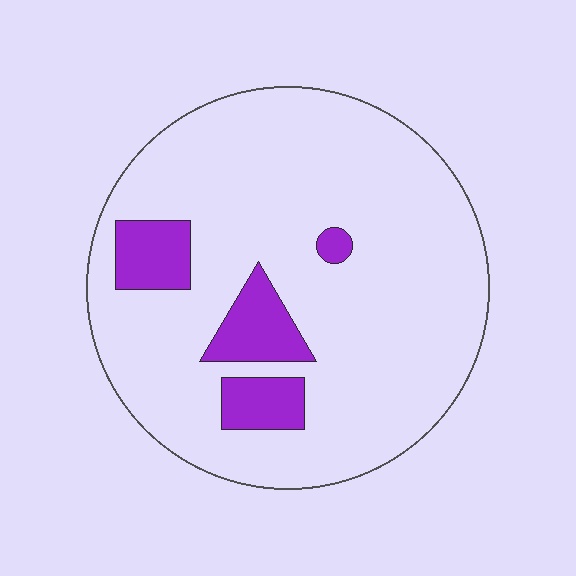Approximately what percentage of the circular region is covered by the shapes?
Approximately 15%.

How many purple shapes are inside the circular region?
4.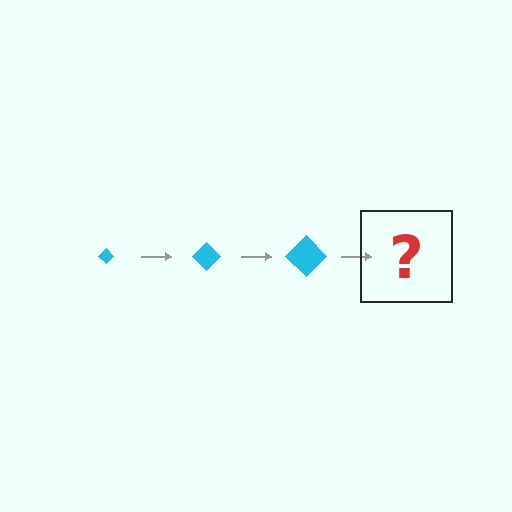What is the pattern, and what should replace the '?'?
The pattern is that the diamond gets progressively larger each step. The '?' should be a cyan diamond, larger than the previous one.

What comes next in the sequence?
The next element should be a cyan diamond, larger than the previous one.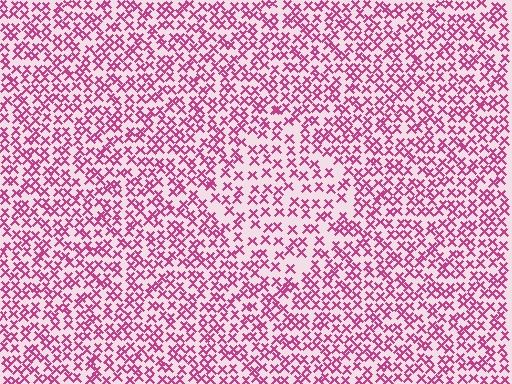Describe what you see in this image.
The image contains small magenta elements arranged at two different densities. A diamond-shaped region is visible where the elements are less densely packed than the surrounding area.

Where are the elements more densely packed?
The elements are more densely packed outside the diamond boundary.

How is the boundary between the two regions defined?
The boundary is defined by a change in element density (approximately 1.6x ratio). All elements are the same color, size, and shape.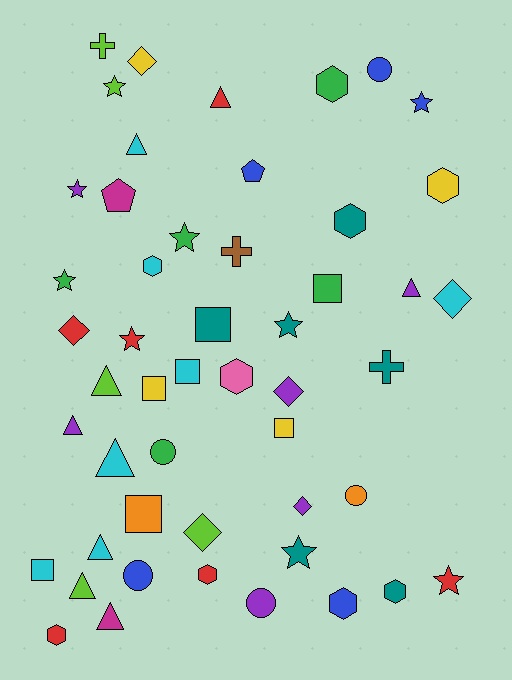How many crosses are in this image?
There are 3 crosses.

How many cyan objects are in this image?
There are 7 cyan objects.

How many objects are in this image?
There are 50 objects.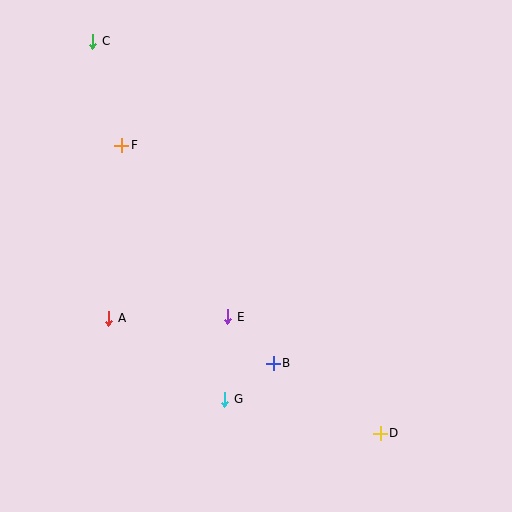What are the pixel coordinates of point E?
Point E is at (228, 317).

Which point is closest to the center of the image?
Point E at (228, 317) is closest to the center.